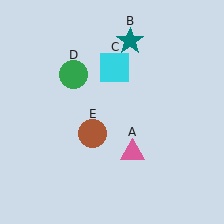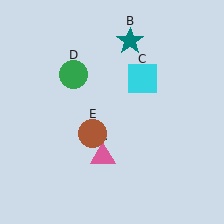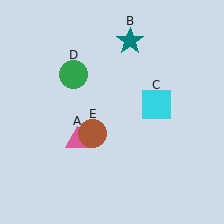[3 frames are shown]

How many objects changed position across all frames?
2 objects changed position: pink triangle (object A), cyan square (object C).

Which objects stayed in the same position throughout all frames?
Teal star (object B) and green circle (object D) and brown circle (object E) remained stationary.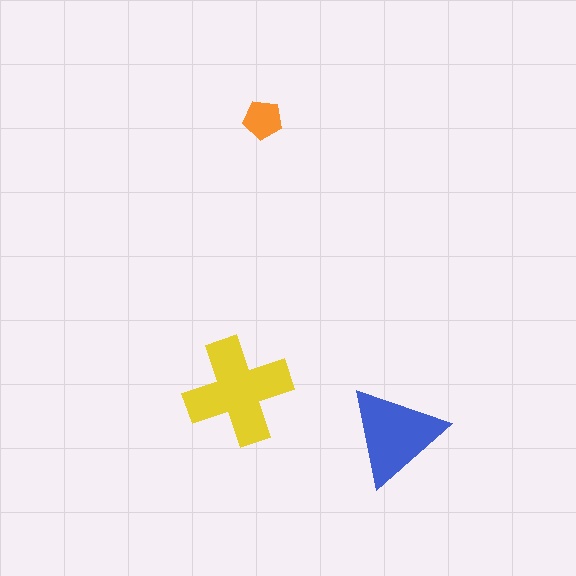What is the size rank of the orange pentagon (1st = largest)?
3rd.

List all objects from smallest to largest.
The orange pentagon, the blue triangle, the yellow cross.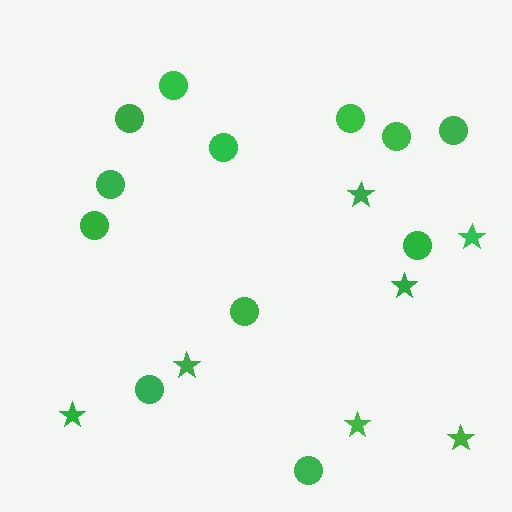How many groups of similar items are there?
There are 2 groups: one group of circles (12) and one group of stars (7).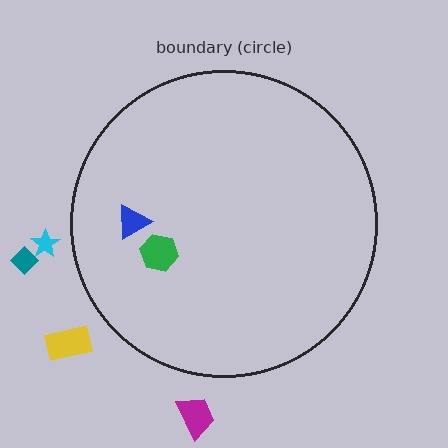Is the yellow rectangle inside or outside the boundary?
Outside.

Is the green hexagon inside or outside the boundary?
Inside.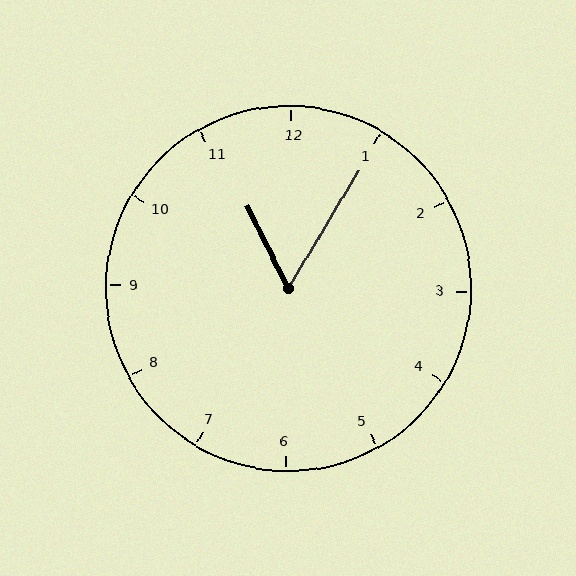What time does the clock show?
11:05.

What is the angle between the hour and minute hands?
Approximately 58 degrees.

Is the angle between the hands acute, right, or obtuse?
It is acute.